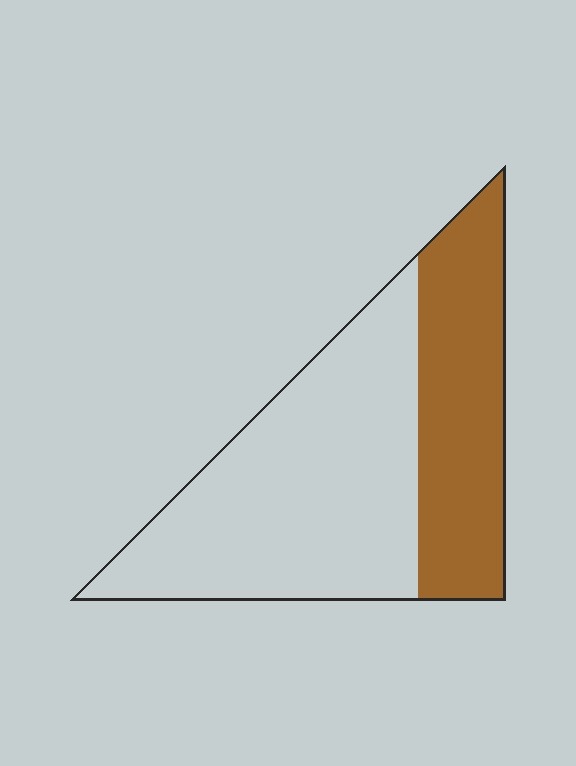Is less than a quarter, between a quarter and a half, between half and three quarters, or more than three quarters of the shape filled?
Between a quarter and a half.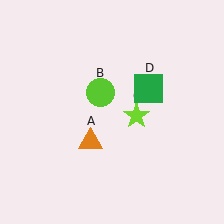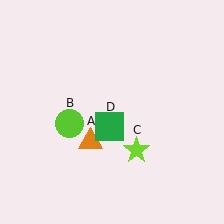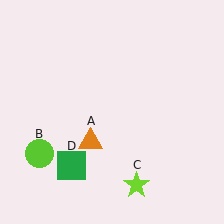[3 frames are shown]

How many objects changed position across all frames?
3 objects changed position: lime circle (object B), lime star (object C), green square (object D).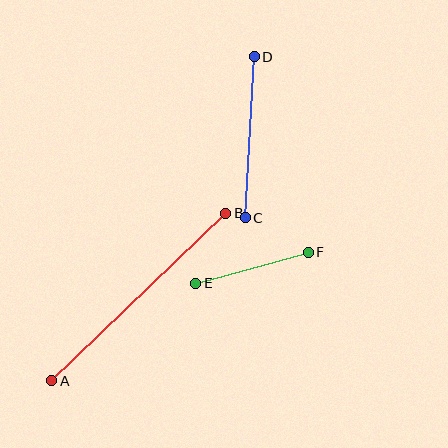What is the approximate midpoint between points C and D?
The midpoint is at approximately (250, 137) pixels.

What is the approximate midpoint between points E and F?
The midpoint is at approximately (252, 268) pixels.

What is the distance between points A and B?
The distance is approximately 242 pixels.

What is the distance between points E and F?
The distance is approximately 116 pixels.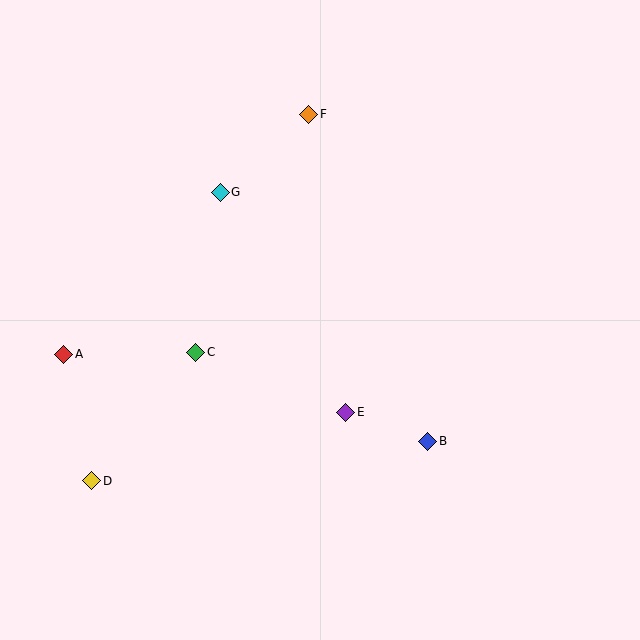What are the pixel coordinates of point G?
Point G is at (220, 192).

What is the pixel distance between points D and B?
The distance between D and B is 338 pixels.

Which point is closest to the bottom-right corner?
Point B is closest to the bottom-right corner.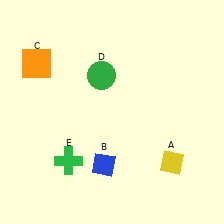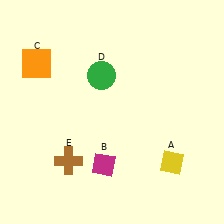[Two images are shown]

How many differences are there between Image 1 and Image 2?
There are 2 differences between the two images.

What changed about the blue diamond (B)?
In Image 1, B is blue. In Image 2, it changed to magenta.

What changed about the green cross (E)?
In Image 1, E is green. In Image 2, it changed to brown.